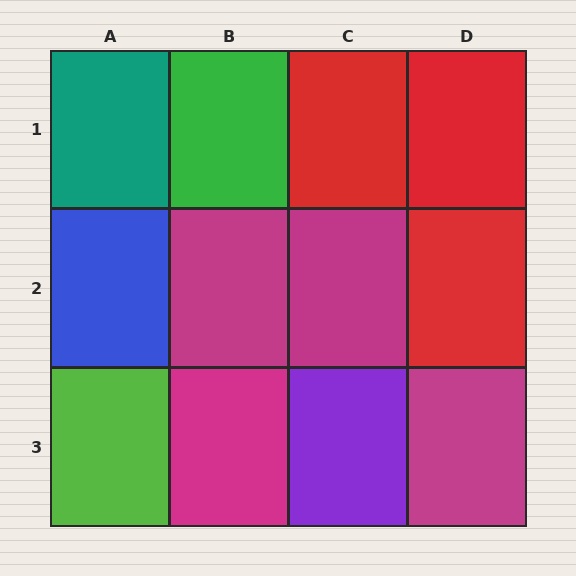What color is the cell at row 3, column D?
Magenta.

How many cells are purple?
1 cell is purple.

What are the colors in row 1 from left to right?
Teal, green, red, red.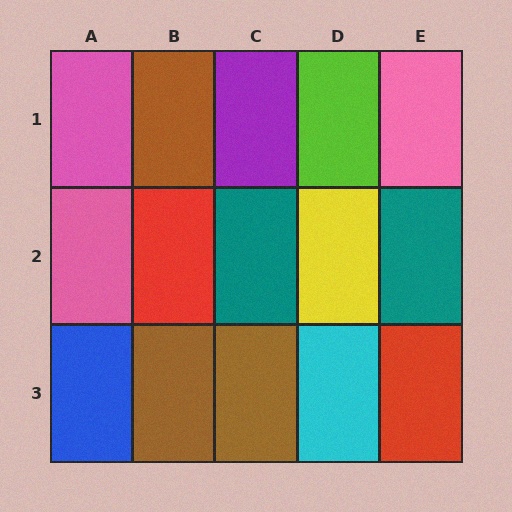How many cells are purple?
1 cell is purple.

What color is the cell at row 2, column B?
Red.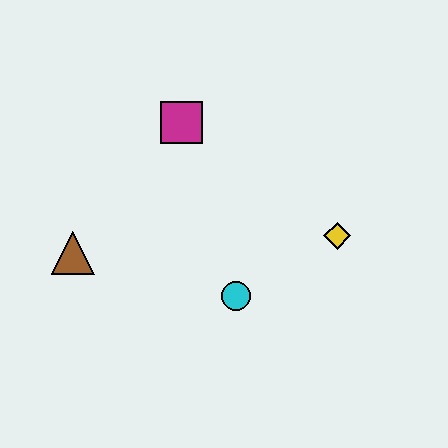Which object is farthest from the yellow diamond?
The brown triangle is farthest from the yellow diamond.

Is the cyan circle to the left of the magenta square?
No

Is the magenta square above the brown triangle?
Yes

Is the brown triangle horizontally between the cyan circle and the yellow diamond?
No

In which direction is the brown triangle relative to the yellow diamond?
The brown triangle is to the left of the yellow diamond.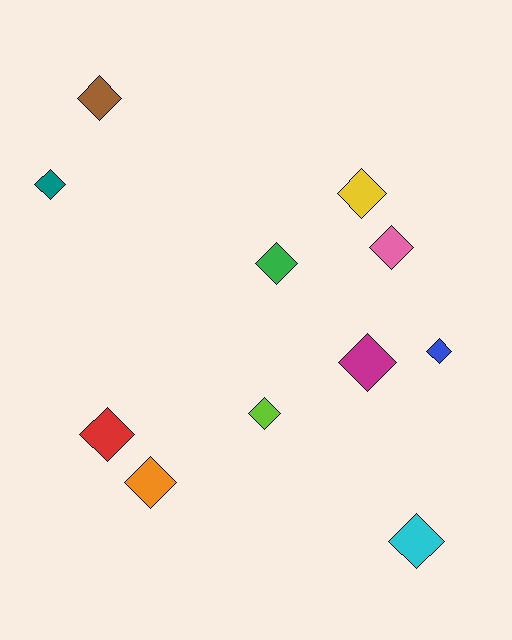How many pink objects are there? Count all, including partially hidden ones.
There is 1 pink object.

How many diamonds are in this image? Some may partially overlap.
There are 11 diamonds.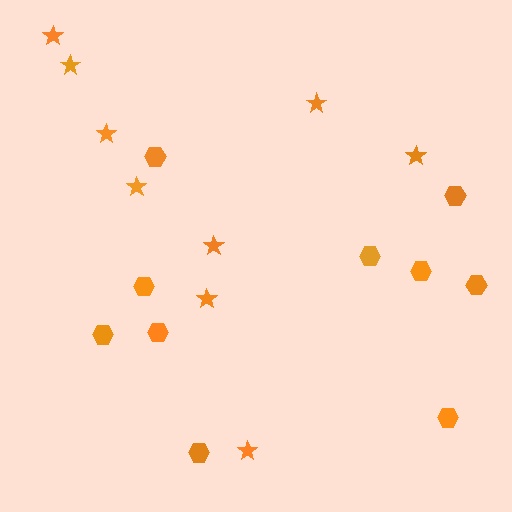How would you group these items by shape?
There are 2 groups: one group of stars (9) and one group of hexagons (10).